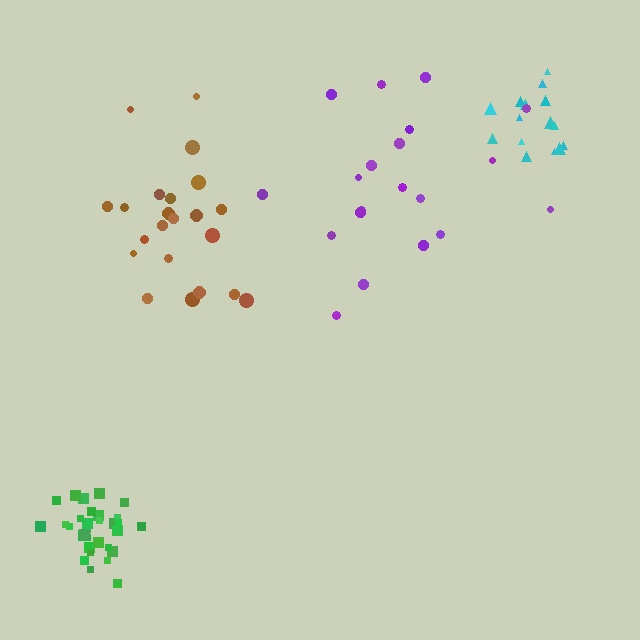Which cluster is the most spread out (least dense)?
Purple.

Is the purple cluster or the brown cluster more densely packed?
Brown.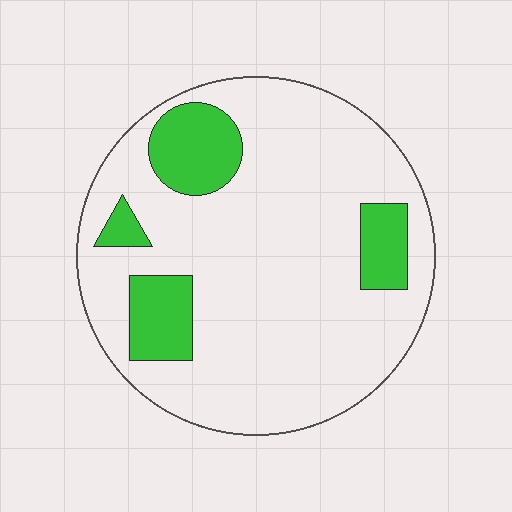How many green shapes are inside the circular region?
4.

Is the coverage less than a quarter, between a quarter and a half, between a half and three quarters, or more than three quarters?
Less than a quarter.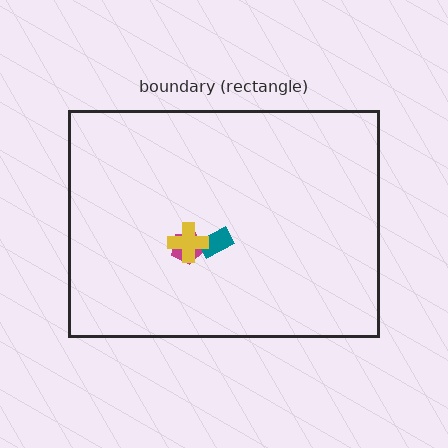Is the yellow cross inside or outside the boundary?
Inside.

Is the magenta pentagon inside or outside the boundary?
Inside.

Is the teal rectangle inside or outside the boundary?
Inside.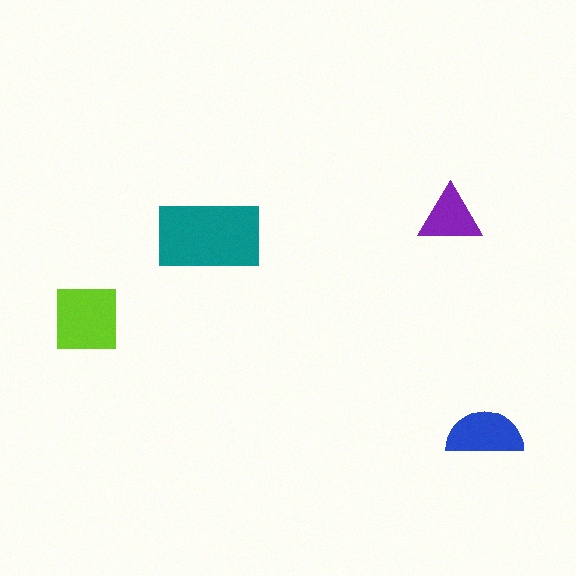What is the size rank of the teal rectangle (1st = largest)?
1st.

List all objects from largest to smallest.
The teal rectangle, the lime square, the blue semicircle, the purple triangle.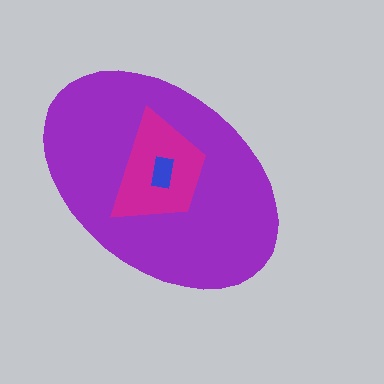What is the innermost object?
The blue rectangle.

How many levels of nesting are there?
3.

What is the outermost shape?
The purple ellipse.